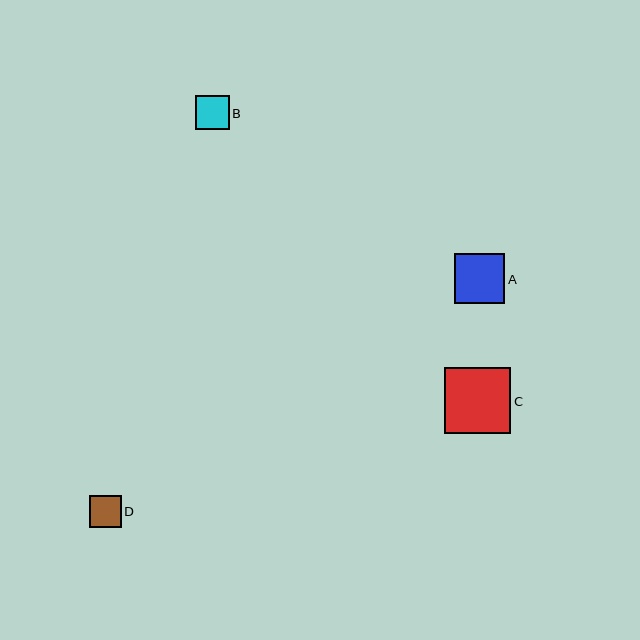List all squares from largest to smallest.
From largest to smallest: C, A, B, D.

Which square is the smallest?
Square D is the smallest with a size of approximately 32 pixels.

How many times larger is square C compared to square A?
Square C is approximately 1.3 times the size of square A.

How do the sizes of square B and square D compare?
Square B and square D are approximately the same size.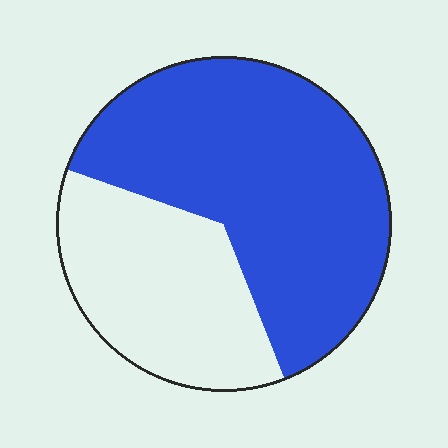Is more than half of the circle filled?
Yes.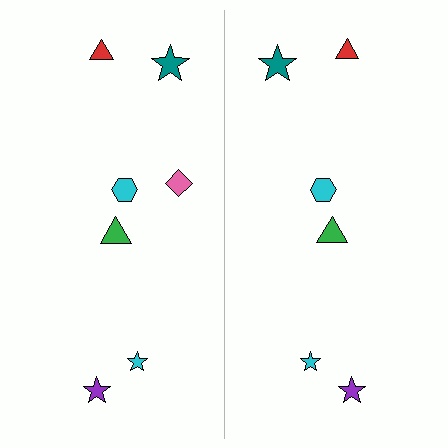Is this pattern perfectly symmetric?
No, the pattern is not perfectly symmetric. A pink diamond is missing from the right side.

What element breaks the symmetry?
A pink diamond is missing from the right side.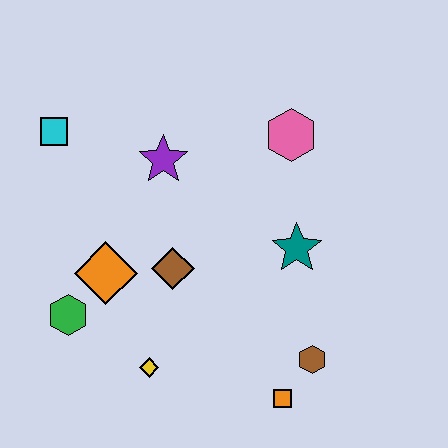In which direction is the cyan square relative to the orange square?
The cyan square is above the orange square.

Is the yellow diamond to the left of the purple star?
Yes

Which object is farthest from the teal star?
The cyan square is farthest from the teal star.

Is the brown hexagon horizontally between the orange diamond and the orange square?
No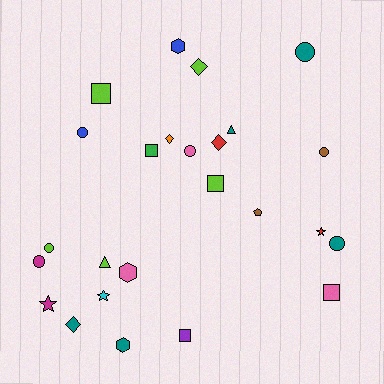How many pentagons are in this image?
There is 1 pentagon.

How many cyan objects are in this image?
There is 1 cyan object.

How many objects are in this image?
There are 25 objects.